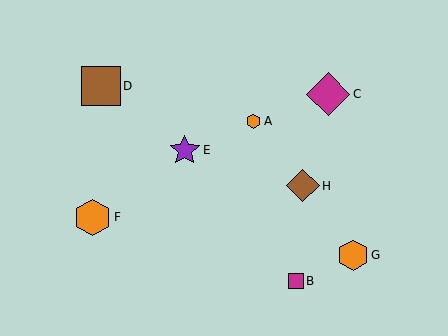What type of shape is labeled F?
Shape F is an orange hexagon.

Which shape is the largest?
The magenta diamond (labeled C) is the largest.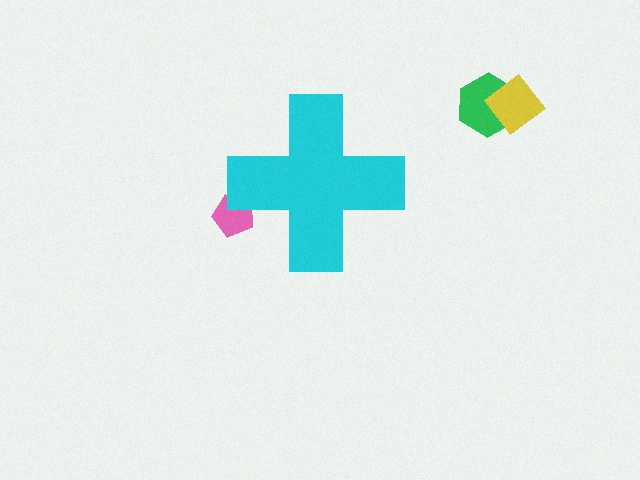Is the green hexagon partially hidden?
No, the green hexagon is fully visible.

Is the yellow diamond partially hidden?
No, the yellow diamond is fully visible.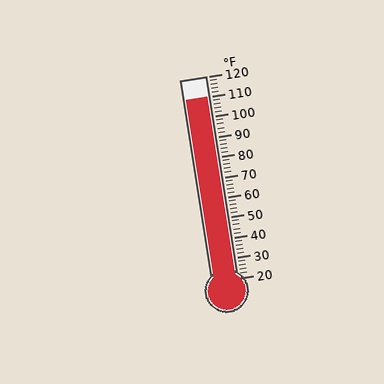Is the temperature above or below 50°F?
The temperature is above 50°F.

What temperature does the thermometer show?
The thermometer shows approximately 110°F.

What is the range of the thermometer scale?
The thermometer scale ranges from 20°F to 120°F.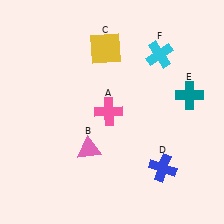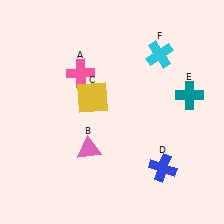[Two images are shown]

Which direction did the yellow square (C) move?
The yellow square (C) moved down.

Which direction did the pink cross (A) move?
The pink cross (A) moved up.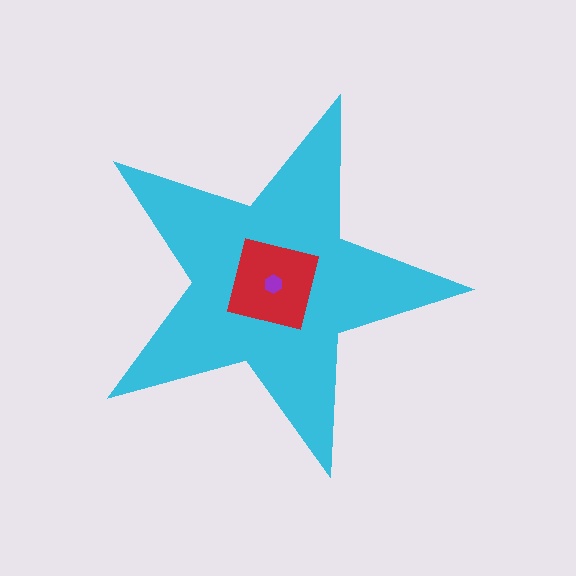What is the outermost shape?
The cyan star.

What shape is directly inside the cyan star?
The red square.